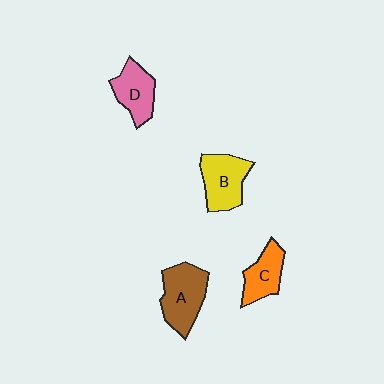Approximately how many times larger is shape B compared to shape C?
Approximately 1.3 times.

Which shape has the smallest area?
Shape C (orange).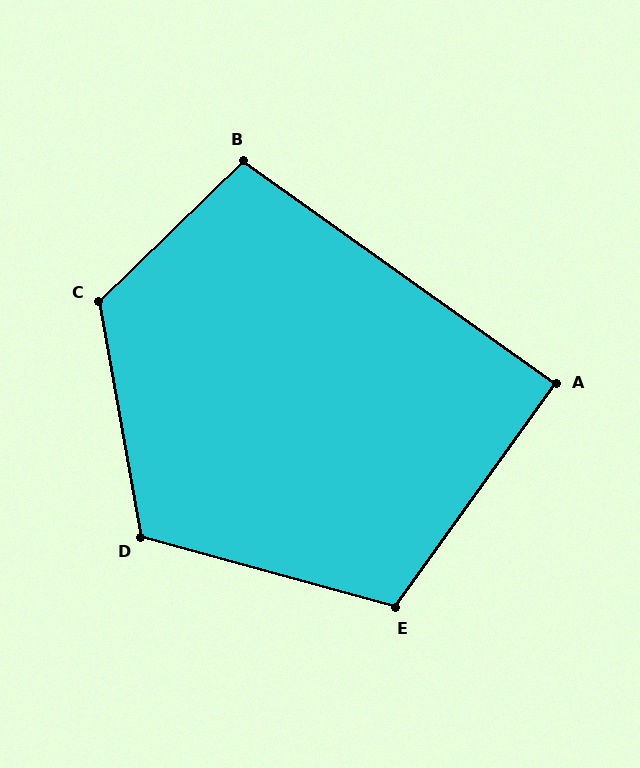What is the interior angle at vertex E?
Approximately 110 degrees (obtuse).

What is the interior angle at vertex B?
Approximately 100 degrees (obtuse).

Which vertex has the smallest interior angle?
A, at approximately 90 degrees.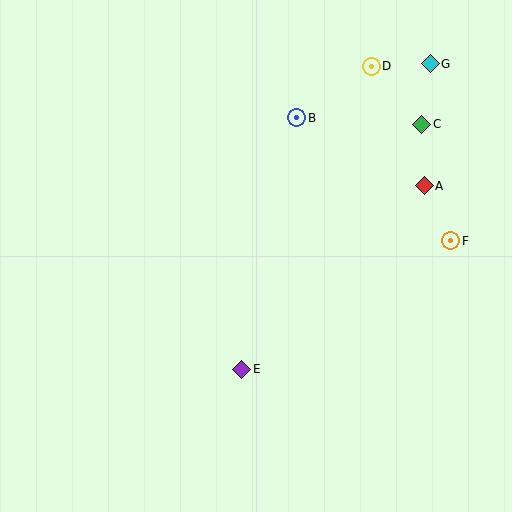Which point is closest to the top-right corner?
Point G is closest to the top-right corner.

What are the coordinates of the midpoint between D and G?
The midpoint between D and G is at (401, 65).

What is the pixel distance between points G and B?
The distance between G and B is 144 pixels.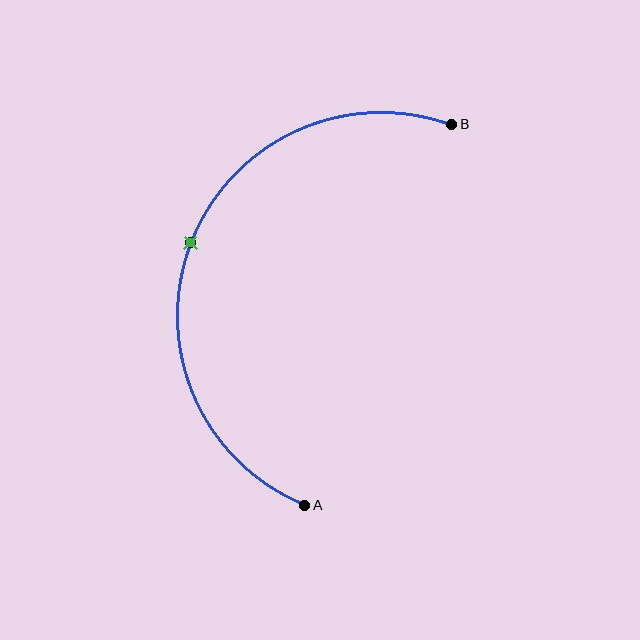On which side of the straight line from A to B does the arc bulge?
The arc bulges to the left of the straight line connecting A and B.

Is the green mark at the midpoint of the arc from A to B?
Yes. The green mark lies on the arc at equal arc-length from both A and B — it is the arc midpoint.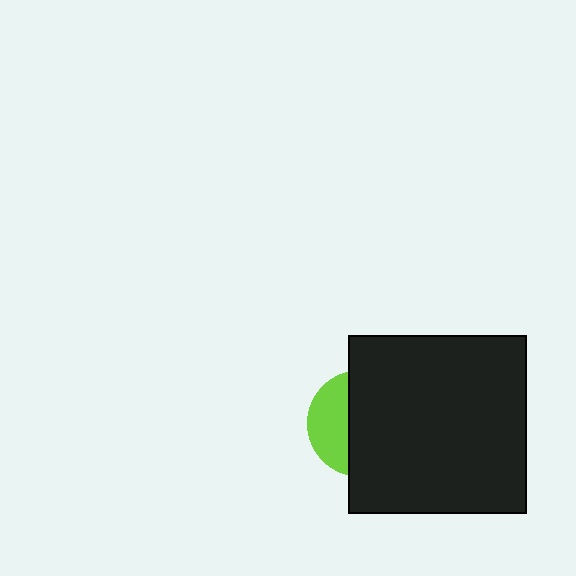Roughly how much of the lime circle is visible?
A small part of it is visible (roughly 34%).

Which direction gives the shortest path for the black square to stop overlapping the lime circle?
Moving right gives the shortest separation.